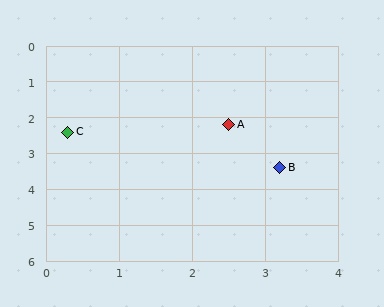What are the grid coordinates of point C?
Point C is at approximately (0.3, 2.4).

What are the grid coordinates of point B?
Point B is at approximately (3.2, 3.4).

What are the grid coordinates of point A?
Point A is at approximately (2.5, 2.2).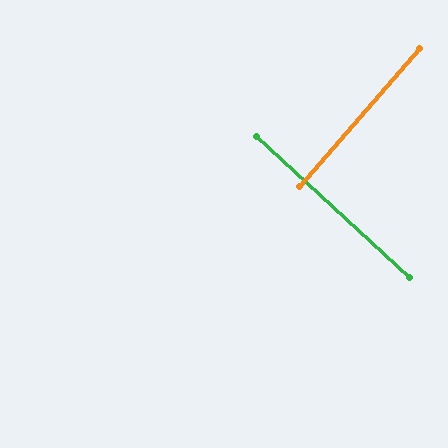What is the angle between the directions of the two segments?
Approximately 88 degrees.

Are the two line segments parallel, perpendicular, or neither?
Perpendicular — they meet at approximately 88°.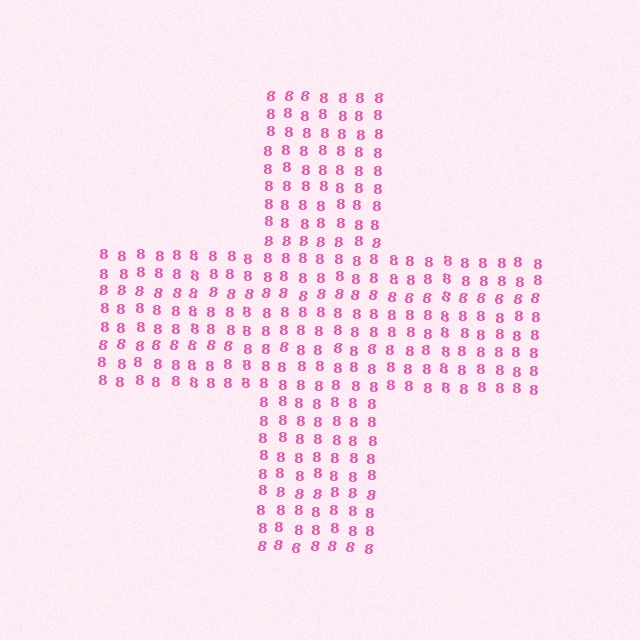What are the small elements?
The small elements are digit 8's.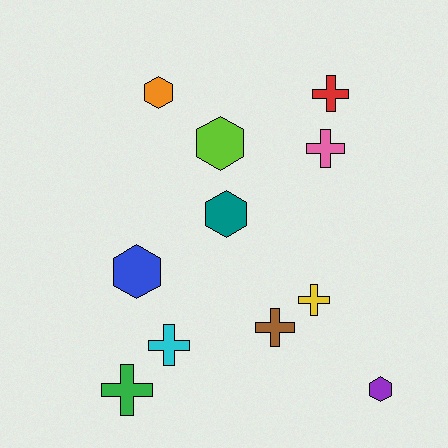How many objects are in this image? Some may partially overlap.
There are 11 objects.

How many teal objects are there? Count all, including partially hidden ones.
There is 1 teal object.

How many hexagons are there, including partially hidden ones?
There are 5 hexagons.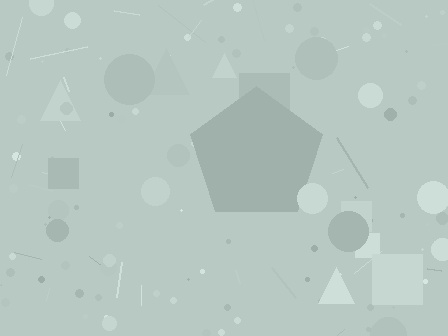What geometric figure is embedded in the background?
A pentagon is embedded in the background.